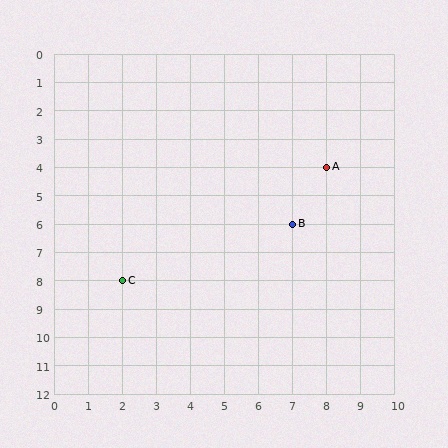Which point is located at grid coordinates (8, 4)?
Point A is at (8, 4).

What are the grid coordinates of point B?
Point B is at grid coordinates (7, 6).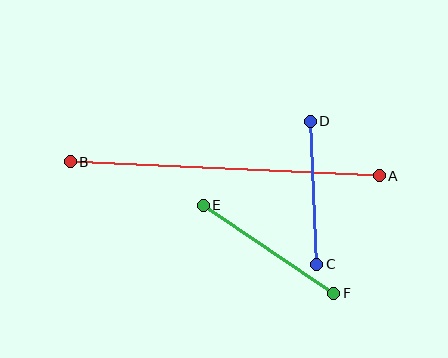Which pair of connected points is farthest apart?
Points A and B are farthest apart.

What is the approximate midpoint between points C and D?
The midpoint is at approximately (314, 193) pixels.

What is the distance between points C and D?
The distance is approximately 143 pixels.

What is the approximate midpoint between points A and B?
The midpoint is at approximately (225, 169) pixels.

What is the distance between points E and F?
The distance is approximately 158 pixels.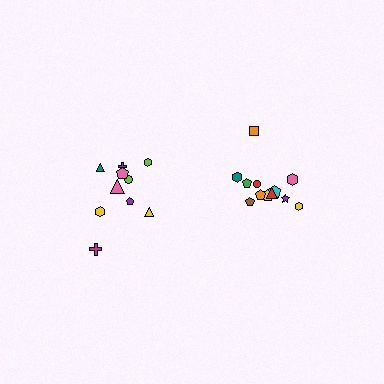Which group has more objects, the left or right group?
The right group.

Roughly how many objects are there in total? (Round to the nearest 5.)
Roughly 20 objects in total.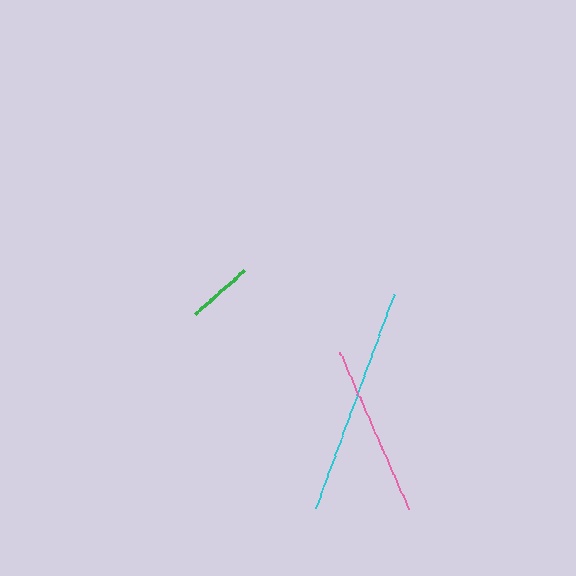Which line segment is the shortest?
The green line is the shortest at approximately 65 pixels.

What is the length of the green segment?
The green segment is approximately 65 pixels long.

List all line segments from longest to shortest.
From longest to shortest: cyan, pink, green.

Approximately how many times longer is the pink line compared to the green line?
The pink line is approximately 2.6 times the length of the green line.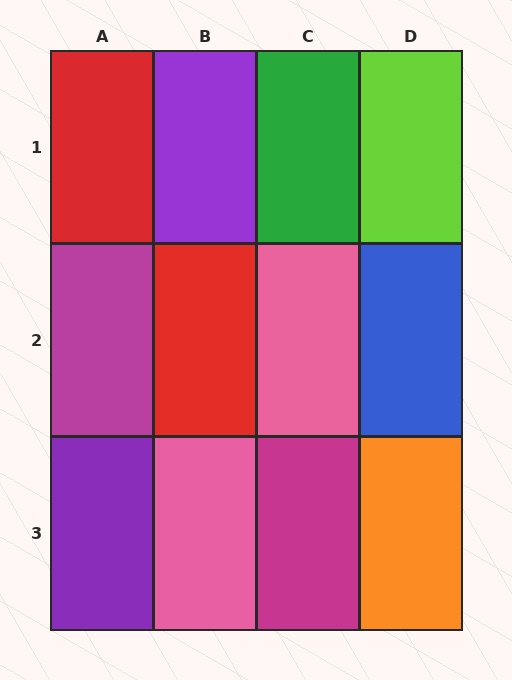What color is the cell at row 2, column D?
Blue.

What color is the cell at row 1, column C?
Green.